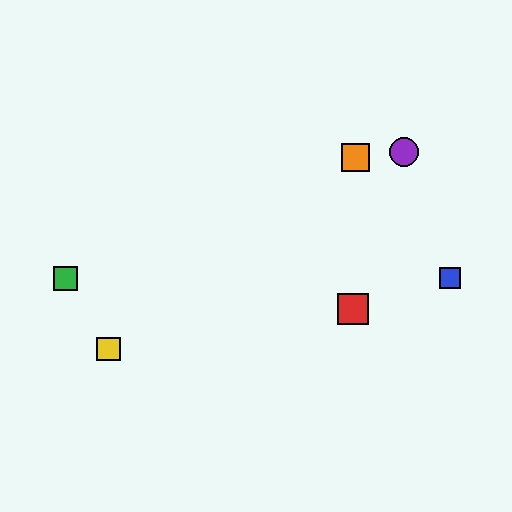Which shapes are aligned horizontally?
The blue square, the green square are aligned horizontally.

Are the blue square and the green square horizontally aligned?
Yes, both are at y≈278.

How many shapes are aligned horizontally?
2 shapes (the blue square, the green square) are aligned horizontally.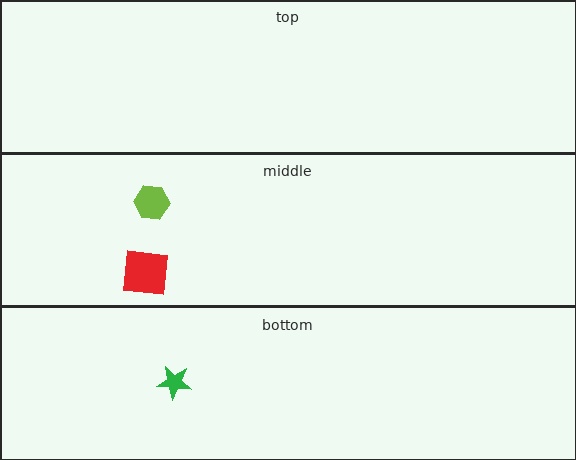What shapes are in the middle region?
The red square, the lime hexagon.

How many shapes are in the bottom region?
1.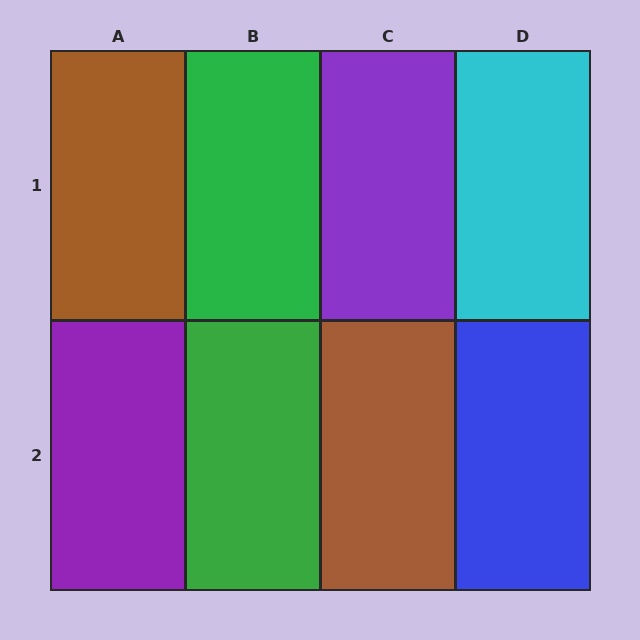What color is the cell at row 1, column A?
Brown.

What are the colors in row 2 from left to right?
Purple, green, brown, blue.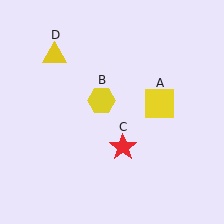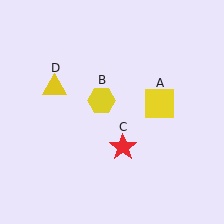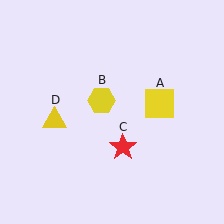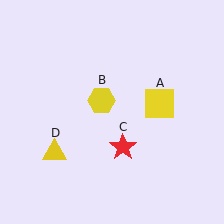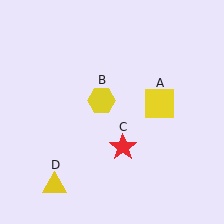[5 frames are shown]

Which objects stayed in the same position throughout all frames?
Yellow square (object A) and yellow hexagon (object B) and red star (object C) remained stationary.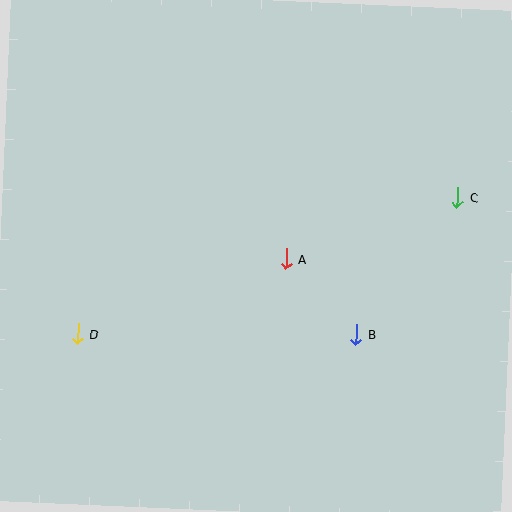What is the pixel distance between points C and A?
The distance between C and A is 182 pixels.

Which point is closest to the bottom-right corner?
Point B is closest to the bottom-right corner.